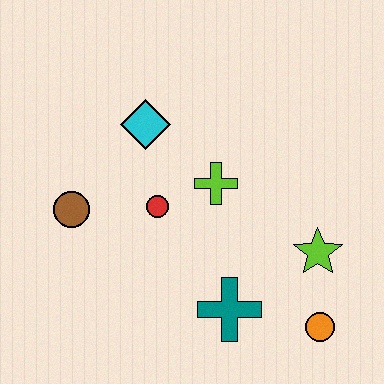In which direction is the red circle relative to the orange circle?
The red circle is to the left of the orange circle.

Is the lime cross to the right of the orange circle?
No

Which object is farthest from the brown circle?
The orange circle is farthest from the brown circle.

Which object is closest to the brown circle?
The red circle is closest to the brown circle.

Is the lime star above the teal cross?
Yes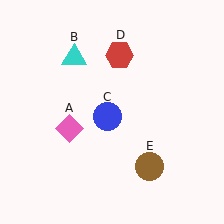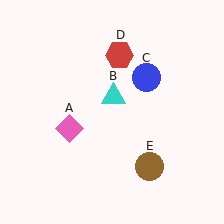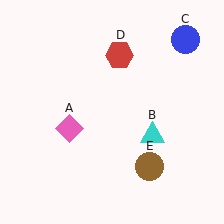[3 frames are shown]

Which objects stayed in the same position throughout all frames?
Pink diamond (object A) and red hexagon (object D) and brown circle (object E) remained stationary.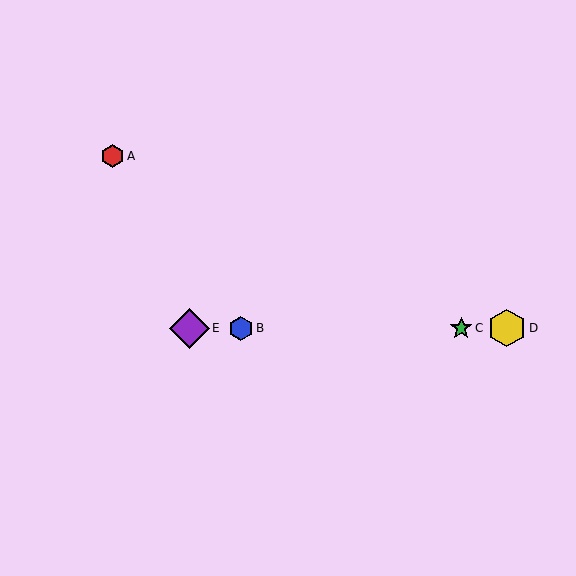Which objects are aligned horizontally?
Objects B, C, D, E are aligned horizontally.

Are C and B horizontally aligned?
Yes, both are at y≈328.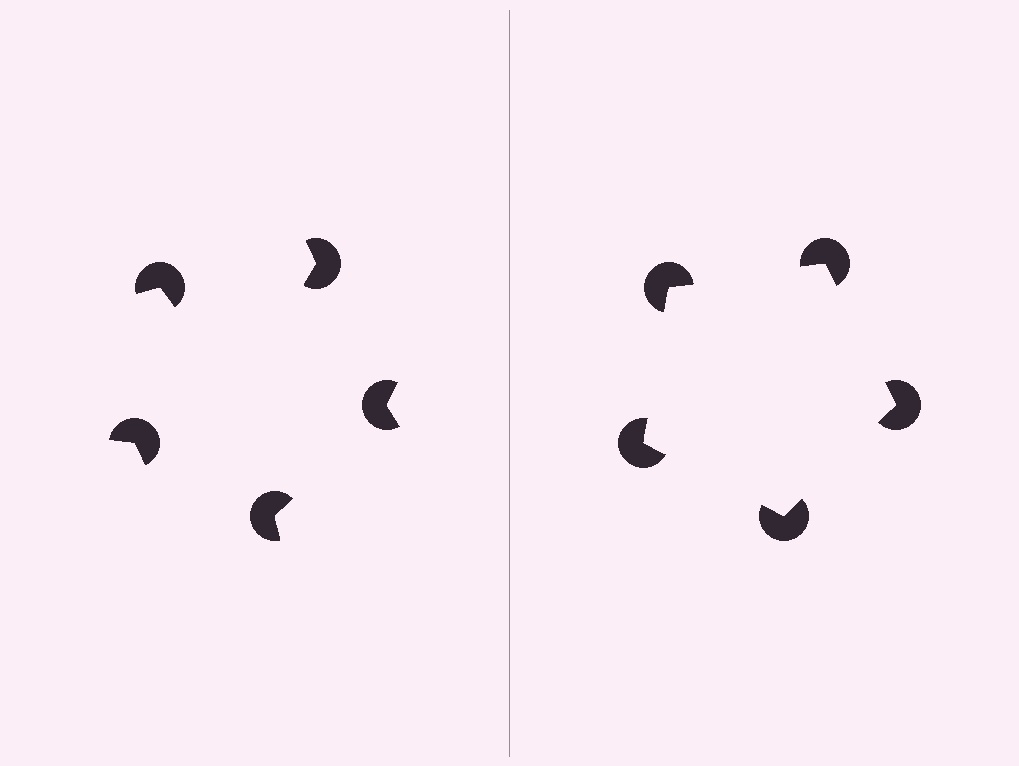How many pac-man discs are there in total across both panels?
10 — 5 on each side.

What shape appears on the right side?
An illusory pentagon.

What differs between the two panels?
The pac-man discs are positioned identically on both sides; only the wedge orientations differ. On the right they align to a pentagon; on the left they are misaligned.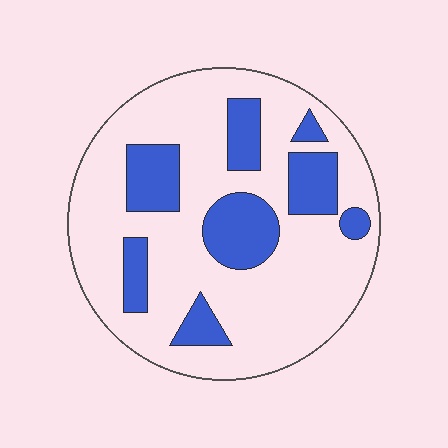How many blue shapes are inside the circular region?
8.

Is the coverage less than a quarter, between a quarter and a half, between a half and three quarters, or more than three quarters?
Less than a quarter.